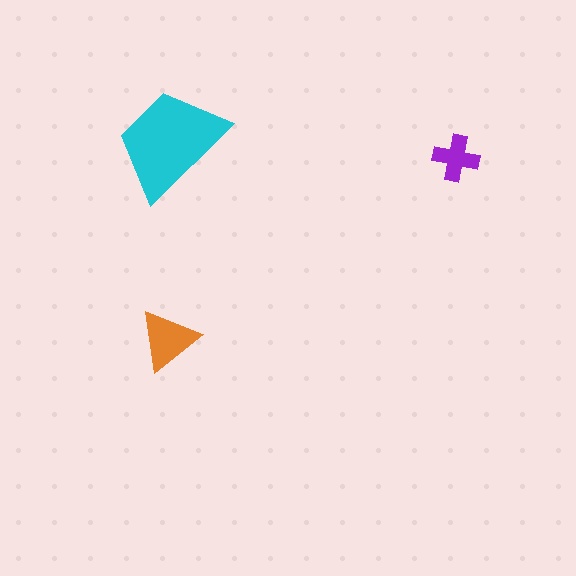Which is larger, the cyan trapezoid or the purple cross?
The cyan trapezoid.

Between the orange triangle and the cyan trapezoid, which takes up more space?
The cyan trapezoid.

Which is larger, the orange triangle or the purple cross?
The orange triangle.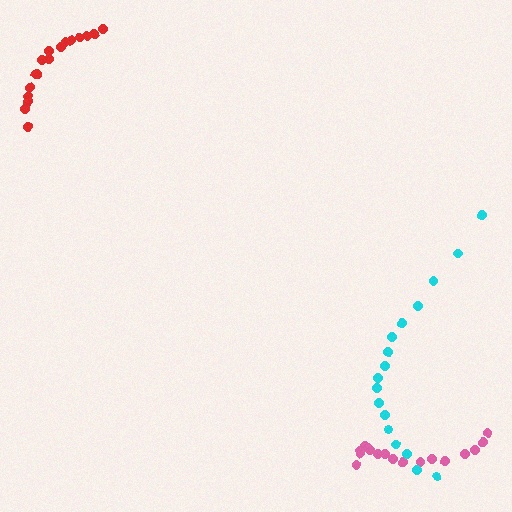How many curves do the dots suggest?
There are 3 distinct paths.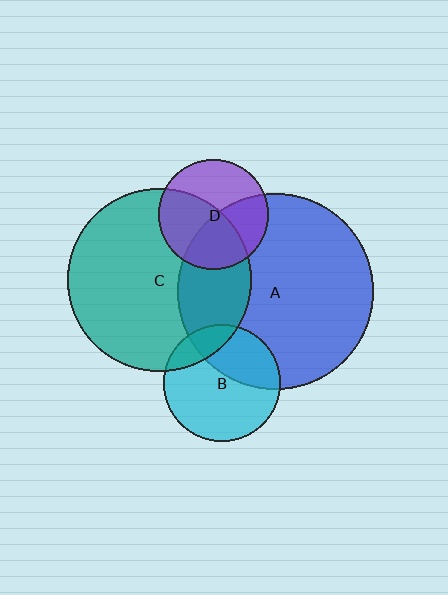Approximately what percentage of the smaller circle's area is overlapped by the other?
Approximately 30%.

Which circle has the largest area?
Circle A (blue).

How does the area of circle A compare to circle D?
Approximately 3.2 times.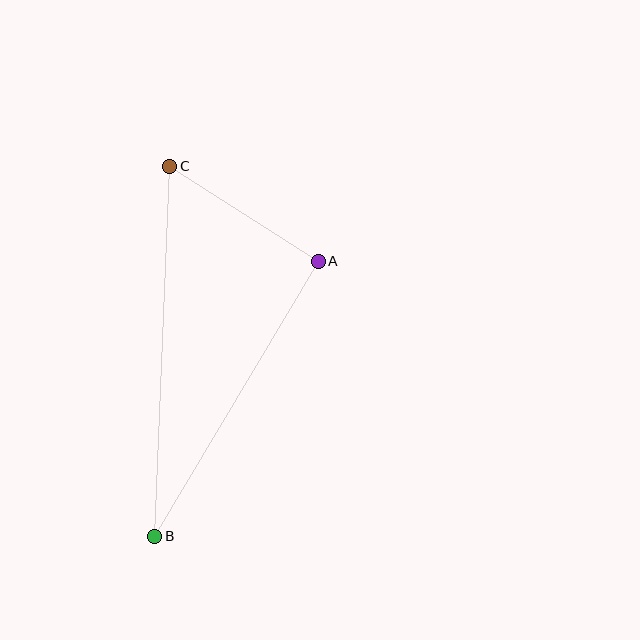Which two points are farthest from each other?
Points B and C are farthest from each other.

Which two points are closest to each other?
Points A and C are closest to each other.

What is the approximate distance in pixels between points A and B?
The distance between A and B is approximately 320 pixels.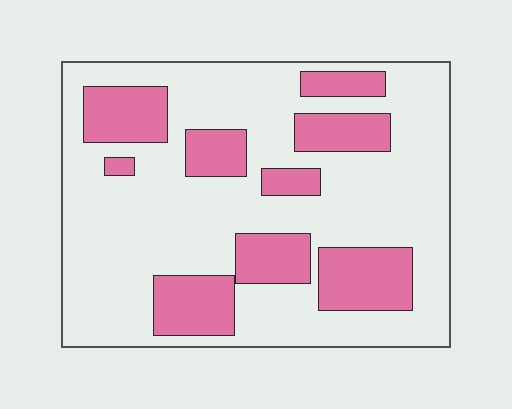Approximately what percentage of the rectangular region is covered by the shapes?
Approximately 30%.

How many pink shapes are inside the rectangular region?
9.